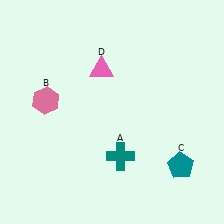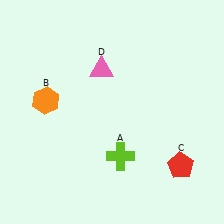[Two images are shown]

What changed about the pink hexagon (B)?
In Image 1, B is pink. In Image 2, it changed to orange.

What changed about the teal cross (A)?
In Image 1, A is teal. In Image 2, it changed to lime.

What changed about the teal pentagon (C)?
In Image 1, C is teal. In Image 2, it changed to red.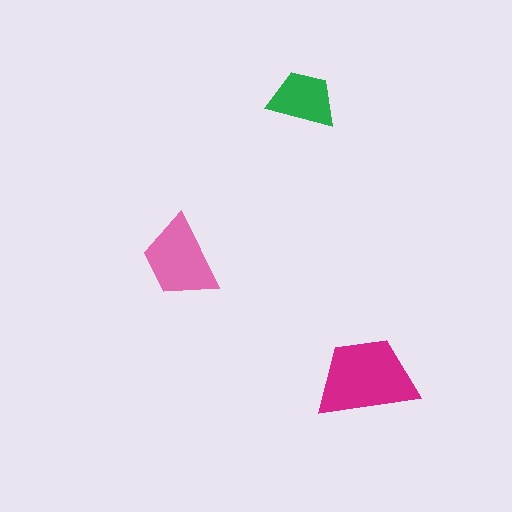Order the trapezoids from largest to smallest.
the magenta one, the pink one, the green one.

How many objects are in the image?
There are 3 objects in the image.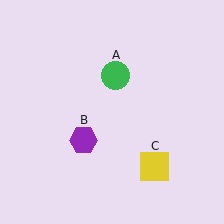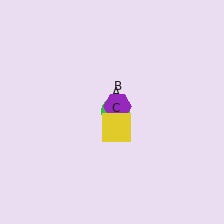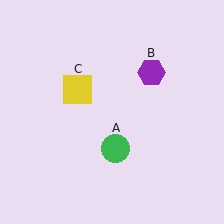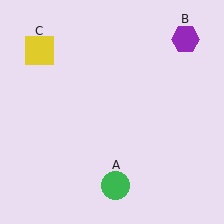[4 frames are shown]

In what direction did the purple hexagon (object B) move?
The purple hexagon (object B) moved up and to the right.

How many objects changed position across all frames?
3 objects changed position: green circle (object A), purple hexagon (object B), yellow square (object C).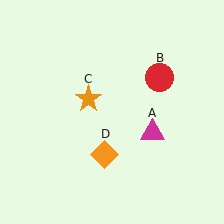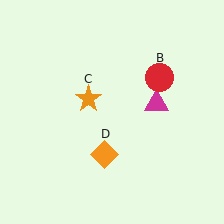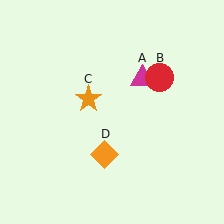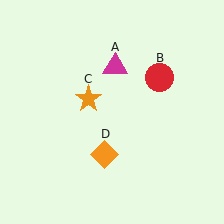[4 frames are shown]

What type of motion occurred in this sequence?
The magenta triangle (object A) rotated counterclockwise around the center of the scene.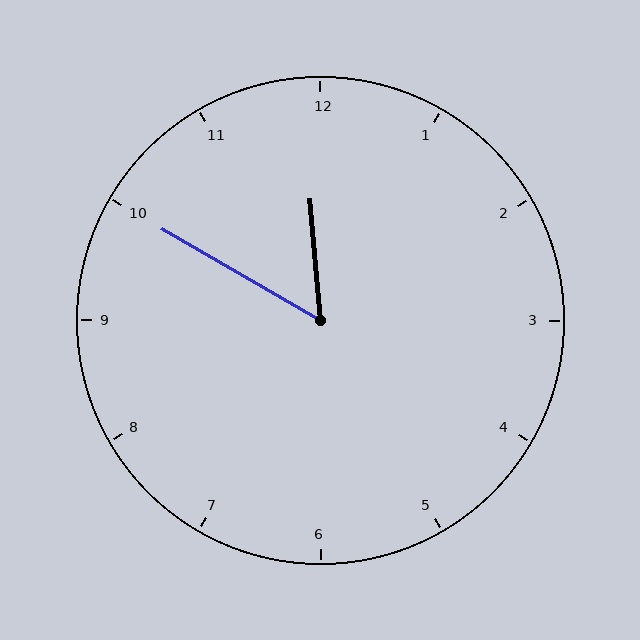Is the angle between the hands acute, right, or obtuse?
It is acute.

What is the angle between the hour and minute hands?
Approximately 55 degrees.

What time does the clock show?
11:50.